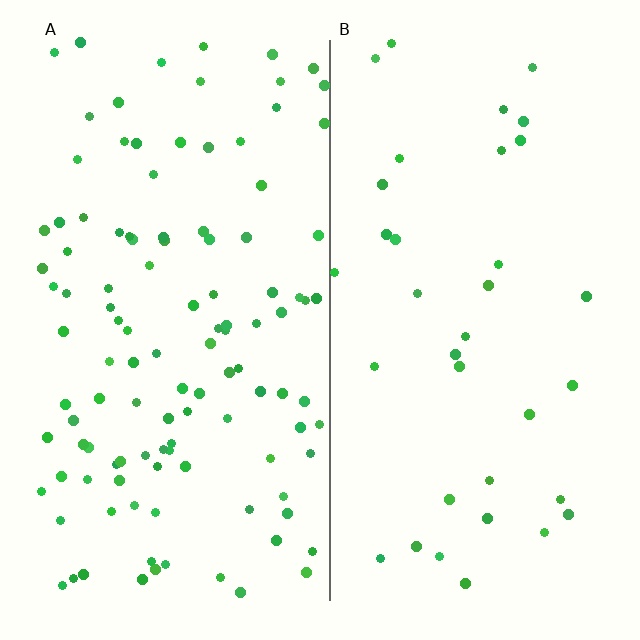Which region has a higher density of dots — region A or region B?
A (the left).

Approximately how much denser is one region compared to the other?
Approximately 3.2× — region A over region B.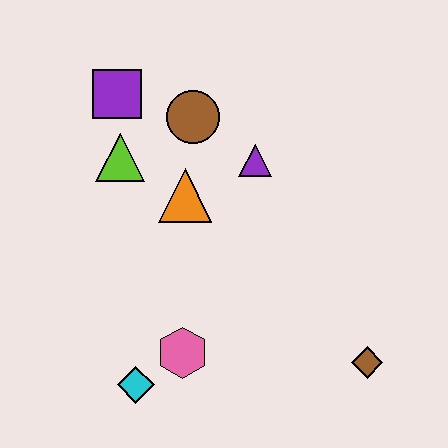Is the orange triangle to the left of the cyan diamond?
No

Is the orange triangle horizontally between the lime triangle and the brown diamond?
Yes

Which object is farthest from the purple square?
The brown diamond is farthest from the purple square.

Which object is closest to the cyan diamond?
The pink hexagon is closest to the cyan diamond.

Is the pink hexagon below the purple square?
Yes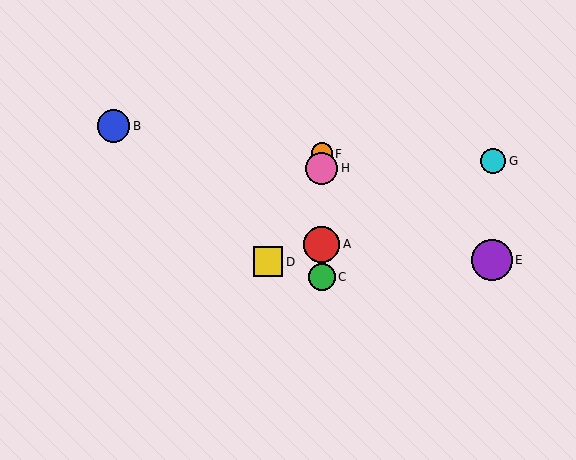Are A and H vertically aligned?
Yes, both are at x≈322.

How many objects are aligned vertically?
4 objects (A, C, F, H) are aligned vertically.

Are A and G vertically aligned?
No, A is at x≈322 and G is at x≈493.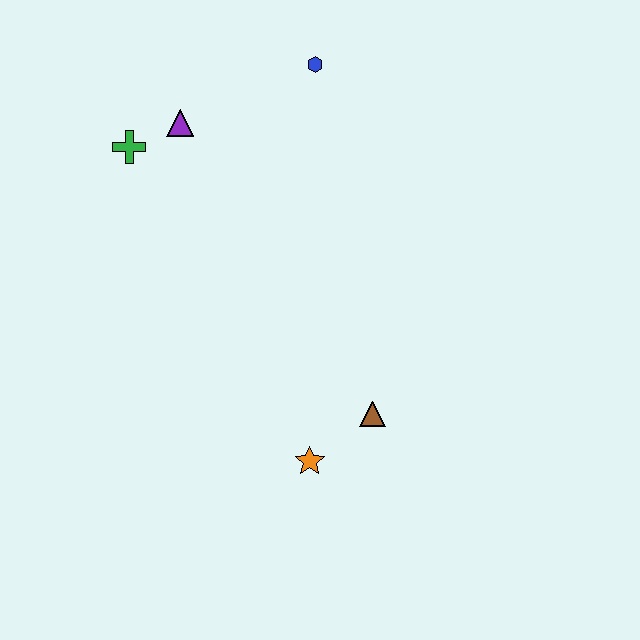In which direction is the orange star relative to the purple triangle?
The orange star is below the purple triangle.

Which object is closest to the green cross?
The purple triangle is closest to the green cross.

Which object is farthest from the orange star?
The blue hexagon is farthest from the orange star.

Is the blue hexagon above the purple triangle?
Yes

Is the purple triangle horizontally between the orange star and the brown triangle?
No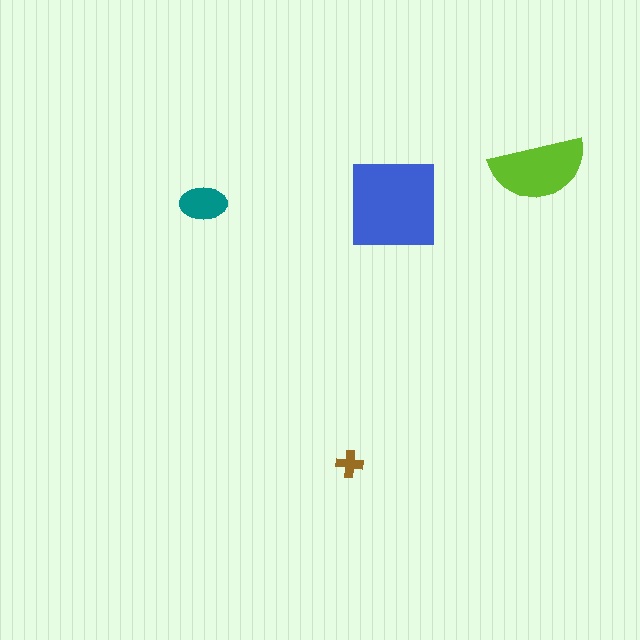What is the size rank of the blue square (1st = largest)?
1st.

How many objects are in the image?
There are 4 objects in the image.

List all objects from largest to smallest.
The blue square, the lime semicircle, the teal ellipse, the brown cross.